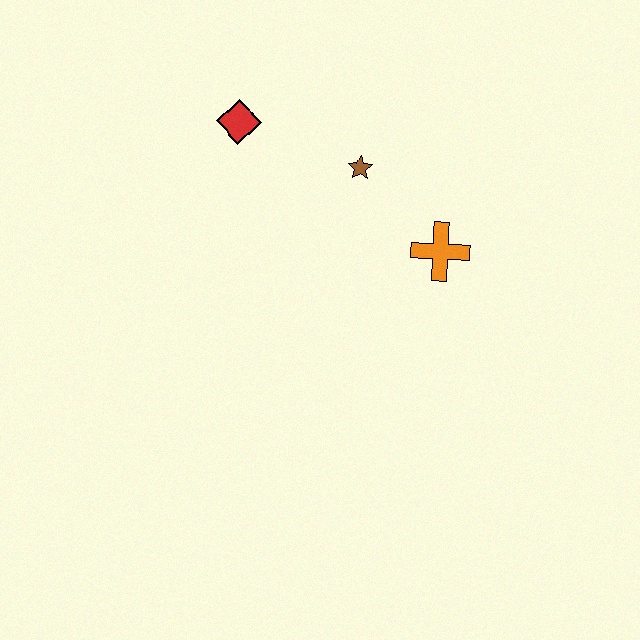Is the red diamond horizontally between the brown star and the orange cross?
No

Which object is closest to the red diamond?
The brown star is closest to the red diamond.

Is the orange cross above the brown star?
No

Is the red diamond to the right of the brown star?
No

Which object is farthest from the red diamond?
The orange cross is farthest from the red diamond.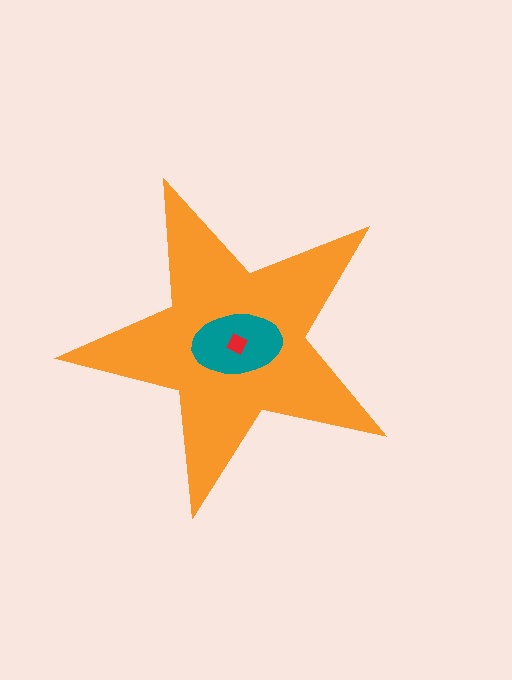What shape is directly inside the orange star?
The teal ellipse.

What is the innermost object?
The red diamond.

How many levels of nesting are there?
3.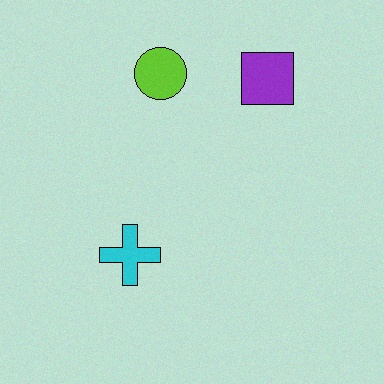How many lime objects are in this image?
There is 1 lime object.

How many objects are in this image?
There are 3 objects.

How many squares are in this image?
There is 1 square.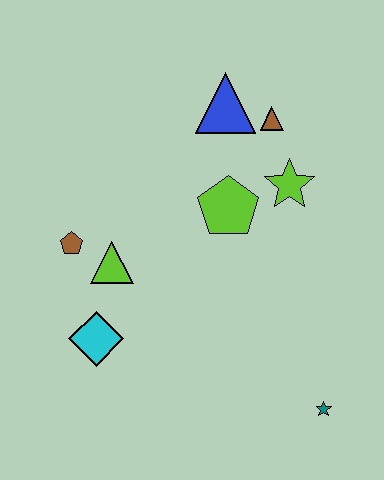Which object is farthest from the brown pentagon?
The teal star is farthest from the brown pentagon.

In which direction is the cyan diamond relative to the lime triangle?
The cyan diamond is below the lime triangle.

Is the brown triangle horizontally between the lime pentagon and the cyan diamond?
No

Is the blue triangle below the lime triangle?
No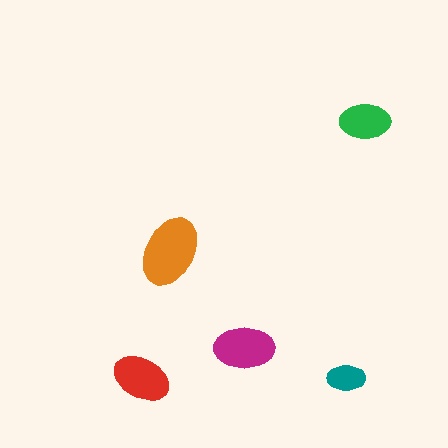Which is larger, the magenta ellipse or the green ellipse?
The magenta one.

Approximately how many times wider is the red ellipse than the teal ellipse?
About 1.5 times wider.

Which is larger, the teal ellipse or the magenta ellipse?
The magenta one.